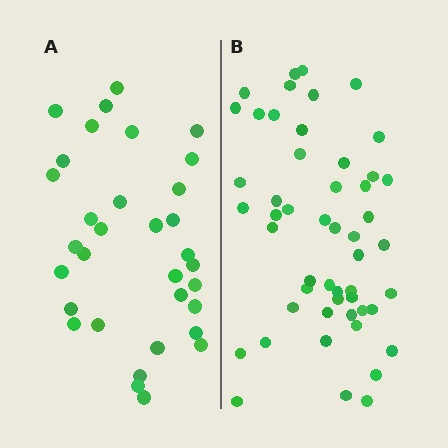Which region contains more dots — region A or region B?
Region B (the right region) has more dots.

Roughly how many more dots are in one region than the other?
Region B has approximately 20 more dots than region A.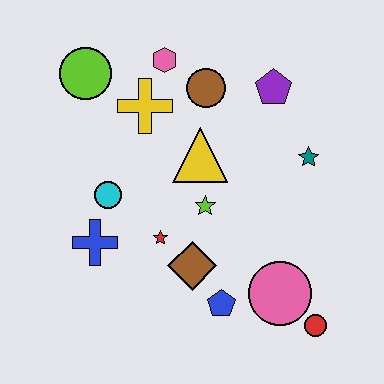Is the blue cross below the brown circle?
Yes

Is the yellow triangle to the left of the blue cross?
No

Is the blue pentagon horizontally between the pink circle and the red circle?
No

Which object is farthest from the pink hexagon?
The red circle is farthest from the pink hexagon.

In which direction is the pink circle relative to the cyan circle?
The pink circle is to the right of the cyan circle.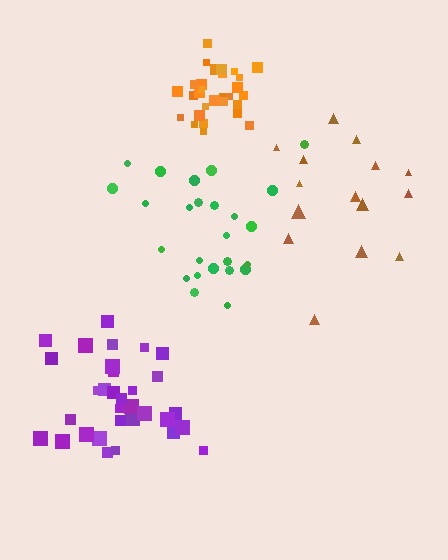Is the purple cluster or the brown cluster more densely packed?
Purple.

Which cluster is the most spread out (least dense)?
Brown.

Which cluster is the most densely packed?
Orange.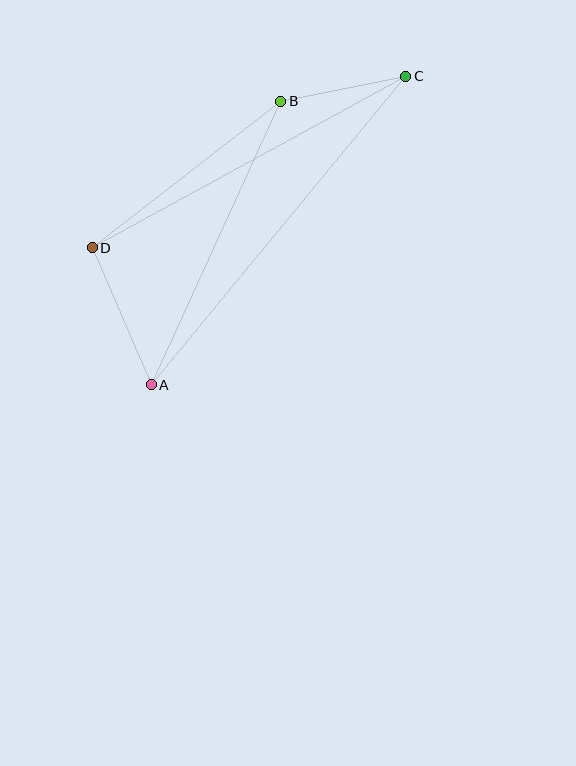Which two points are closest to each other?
Points B and C are closest to each other.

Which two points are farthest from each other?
Points A and C are farthest from each other.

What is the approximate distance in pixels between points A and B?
The distance between A and B is approximately 312 pixels.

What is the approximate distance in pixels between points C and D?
The distance between C and D is approximately 357 pixels.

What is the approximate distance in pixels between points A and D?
The distance between A and D is approximately 149 pixels.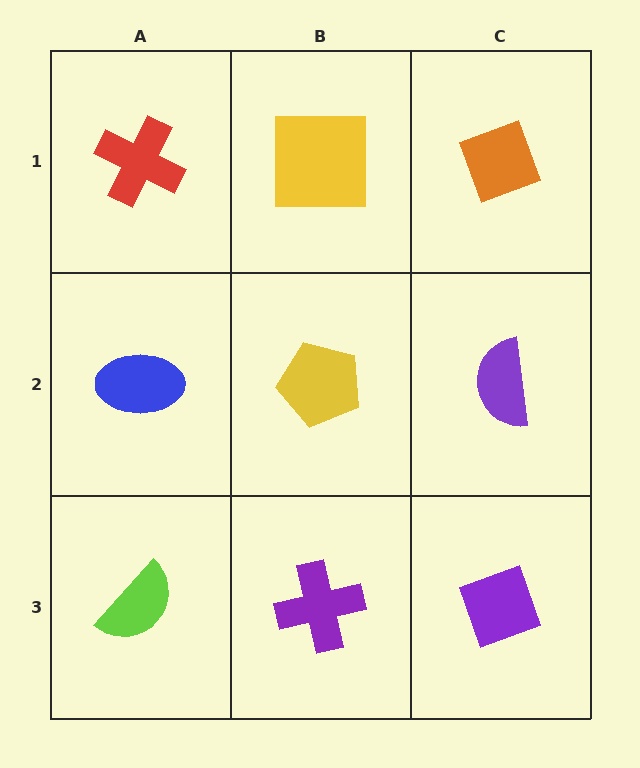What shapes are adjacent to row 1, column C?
A purple semicircle (row 2, column C), a yellow square (row 1, column B).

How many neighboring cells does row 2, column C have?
3.